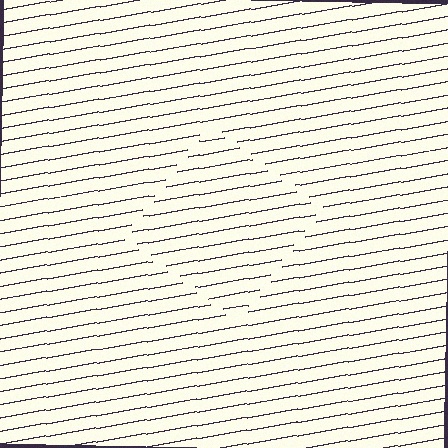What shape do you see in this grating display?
An illusory square. The interior of the shape contains the same grating, shifted by half a period — the contour is defined by the phase discontinuity where line-ends from the inner and outer gratings abut.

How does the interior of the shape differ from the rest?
The interior of the shape contains the same grating, shifted by half a period — the contour is defined by the phase discontinuity where line-ends from the inner and outer gratings abut.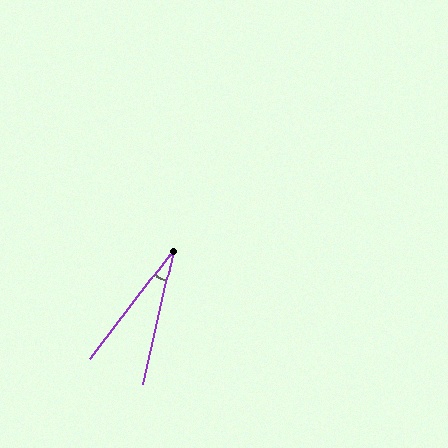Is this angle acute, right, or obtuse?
It is acute.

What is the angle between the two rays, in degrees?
Approximately 25 degrees.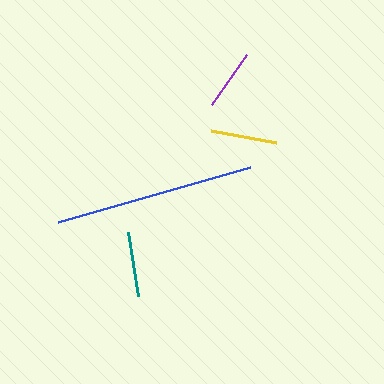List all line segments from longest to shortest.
From longest to shortest: blue, yellow, teal, purple.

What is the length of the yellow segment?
The yellow segment is approximately 66 pixels long.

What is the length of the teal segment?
The teal segment is approximately 64 pixels long.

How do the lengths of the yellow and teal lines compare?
The yellow and teal lines are approximately the same length.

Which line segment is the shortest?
The purple line is the shortest at approximately 61 pixels.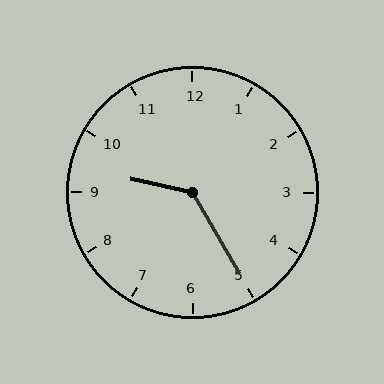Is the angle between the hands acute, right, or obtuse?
It is obtuse.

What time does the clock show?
9:25.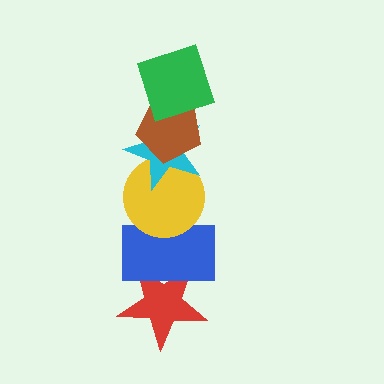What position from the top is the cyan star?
The cyan star is 3rd from the top.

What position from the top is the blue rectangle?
The blue rectangle is 5th from the top.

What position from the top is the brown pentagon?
The brown pentagon is 2nd from the top.